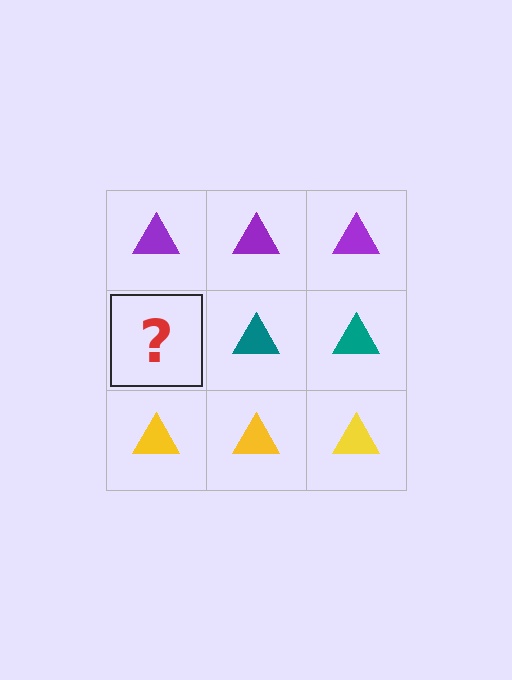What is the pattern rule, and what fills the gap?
The rule is that each row has a consistent color. The gap should be filled with a teal triangle.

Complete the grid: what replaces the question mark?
The question mark should be replaced with a teal triangle.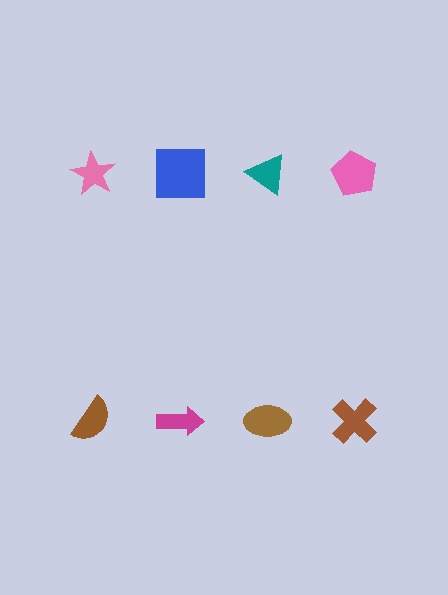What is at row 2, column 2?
A magenta arrow.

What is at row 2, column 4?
A brown cross.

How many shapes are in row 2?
4 shapes.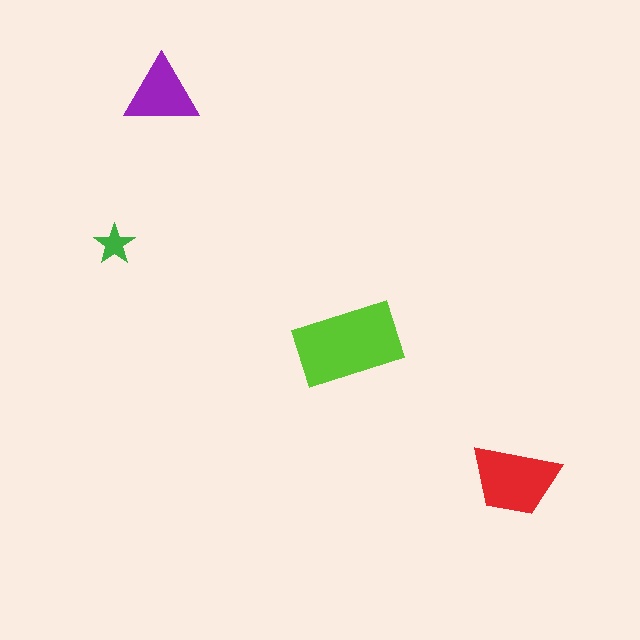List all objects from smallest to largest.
The green star, the purple triangle, the red trapezoid, the lime rectangle.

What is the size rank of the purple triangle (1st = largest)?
3rd.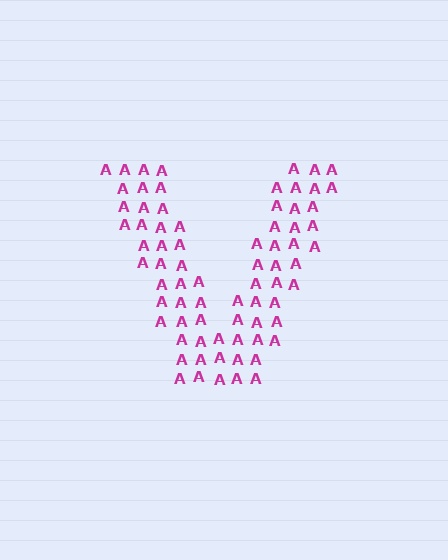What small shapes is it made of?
It is made of small letter A's.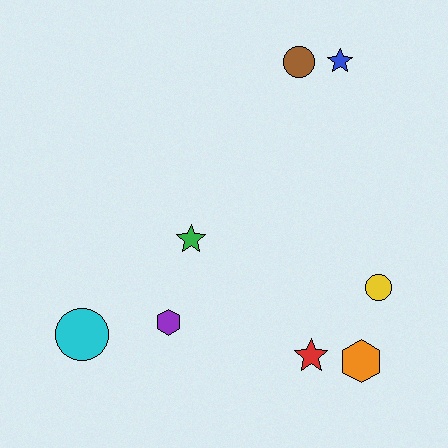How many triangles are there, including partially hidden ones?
There are no triangles.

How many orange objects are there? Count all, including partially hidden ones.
There is 1 orange object.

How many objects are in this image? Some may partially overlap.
There are 8 objects.